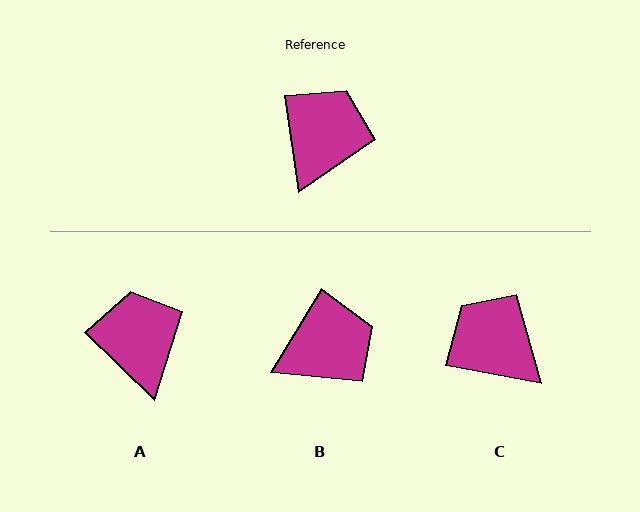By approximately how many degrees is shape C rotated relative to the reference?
Approximately 71 degrees counter-clockwise.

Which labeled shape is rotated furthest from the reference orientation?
C, about 71 degrees away.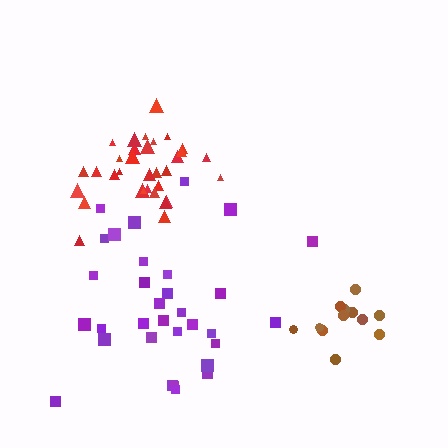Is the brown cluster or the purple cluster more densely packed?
Brown.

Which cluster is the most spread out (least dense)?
Purple.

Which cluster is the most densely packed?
Red.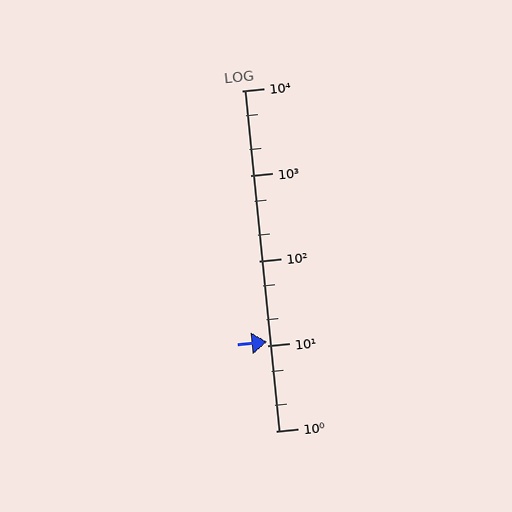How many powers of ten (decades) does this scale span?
The scale spans 4 decades, from 1 to 10000.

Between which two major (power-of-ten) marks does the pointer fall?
The pointer is between 10 and 100.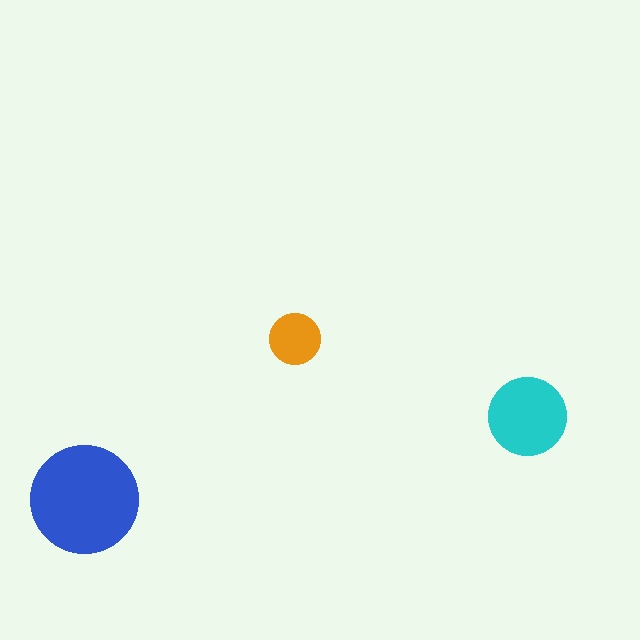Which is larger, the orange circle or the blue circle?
The blue one.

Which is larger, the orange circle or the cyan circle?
The cyan one.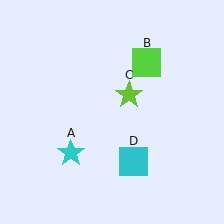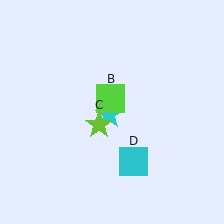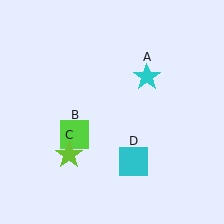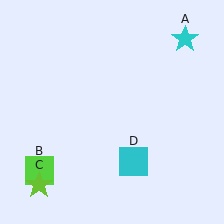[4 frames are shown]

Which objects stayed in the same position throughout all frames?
Cyan square (object D) remained stationary.